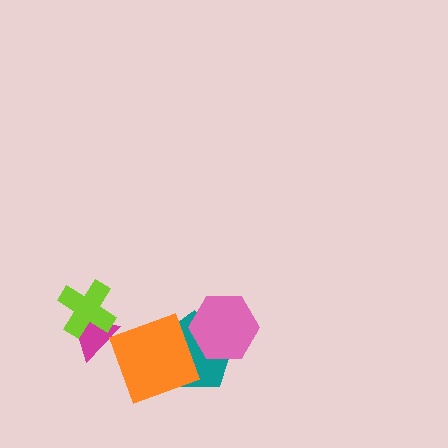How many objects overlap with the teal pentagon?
2 objects overlap with the teal pentagon.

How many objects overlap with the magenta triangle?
2 objects overlap with the magenta triangle.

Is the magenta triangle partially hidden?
Yes, it is partially covered by another shape.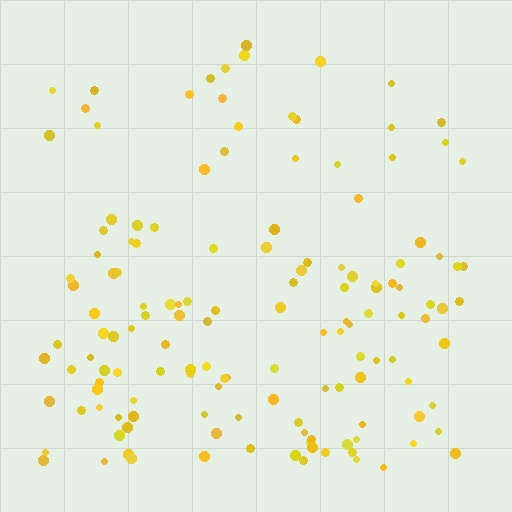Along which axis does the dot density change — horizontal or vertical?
Vertical.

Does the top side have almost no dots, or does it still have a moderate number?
Still a moderate number, just noticeably fewer than the bottom.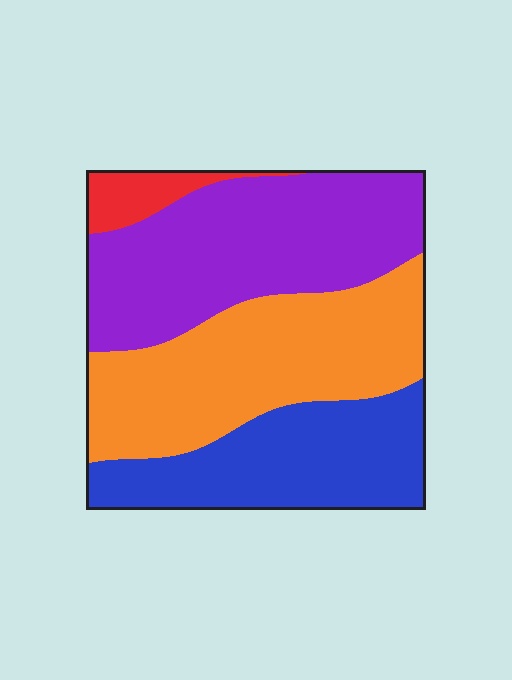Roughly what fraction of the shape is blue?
Blue covers 25% of the shape.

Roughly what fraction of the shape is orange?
Orange takes up about one third (1/3) of the shape.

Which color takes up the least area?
Red, at roughly 5%.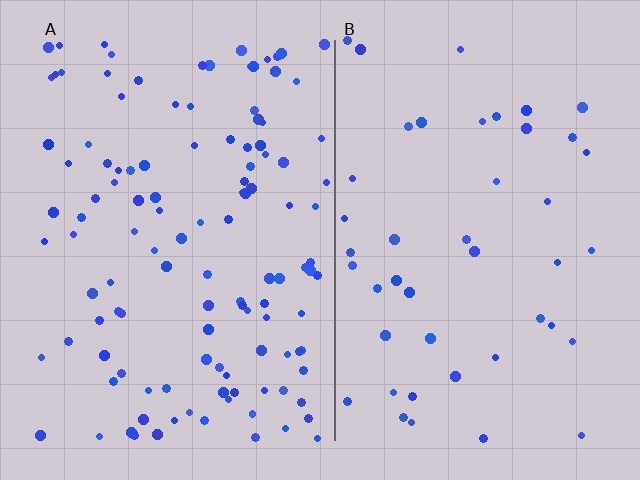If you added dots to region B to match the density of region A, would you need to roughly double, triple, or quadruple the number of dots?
Approximately triple.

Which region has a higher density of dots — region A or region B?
A (the left).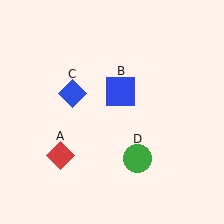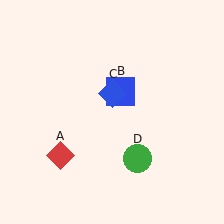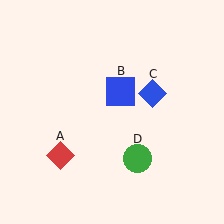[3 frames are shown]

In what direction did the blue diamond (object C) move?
The blue diamond (object C) moved right.